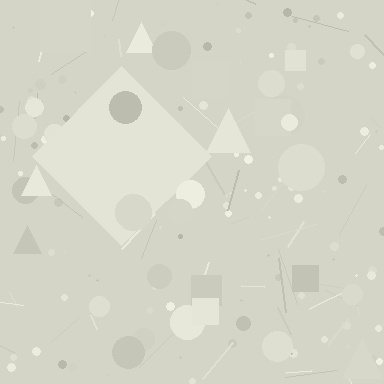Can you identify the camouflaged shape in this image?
The camouflaged shape is a diamond.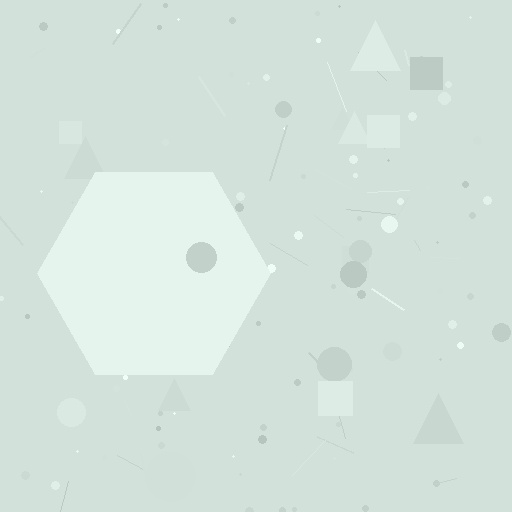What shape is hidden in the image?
A hexagon is hidden in the image.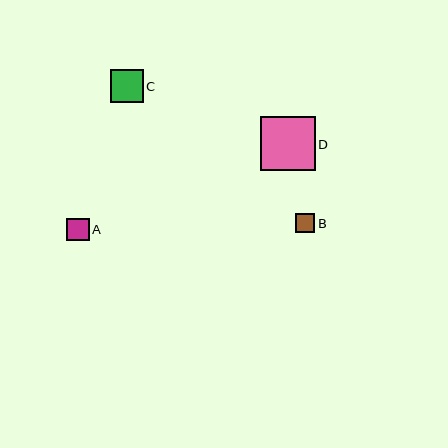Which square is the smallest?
Square B is the smallest with a size of approximately 19 pixels.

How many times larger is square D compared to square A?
Square D is approximately 2.4 times the size of square A.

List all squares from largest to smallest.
From largest to smallest: D, C, A, B.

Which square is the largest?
Square D is the largest with a size of approximately 54 pixels.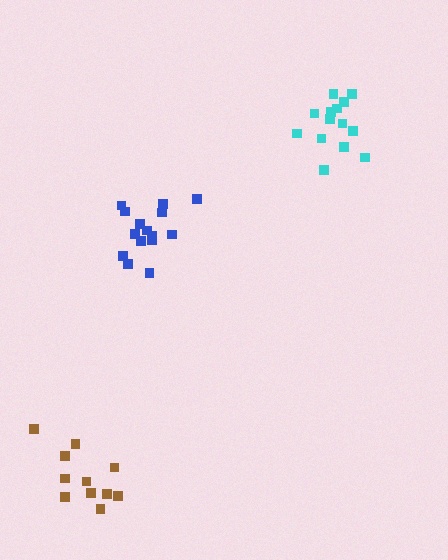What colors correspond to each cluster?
The clusters are colored: blue, brown, cyan.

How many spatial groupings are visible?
There are 3 spatial groupings.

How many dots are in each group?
Group 1: 15 dots, Group 2: 11 dots, Group 3: 14 dots (40 total).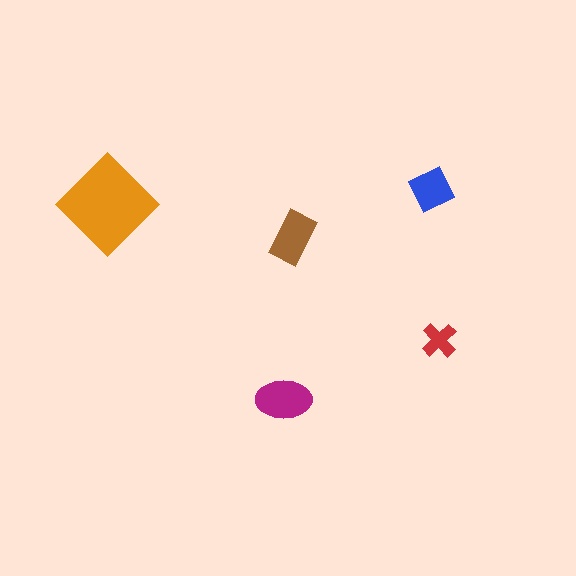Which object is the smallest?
The red cross.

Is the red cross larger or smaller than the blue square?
Smaller.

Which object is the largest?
The orange diamond.